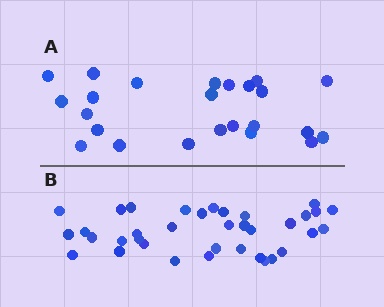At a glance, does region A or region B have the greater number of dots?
Region B (the bottom region) has more dots.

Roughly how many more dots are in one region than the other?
Region B has roughly 12 or so more dots than region A.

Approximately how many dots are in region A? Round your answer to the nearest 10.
About 20 dots. (The exact count is 24, which rounds to 20.)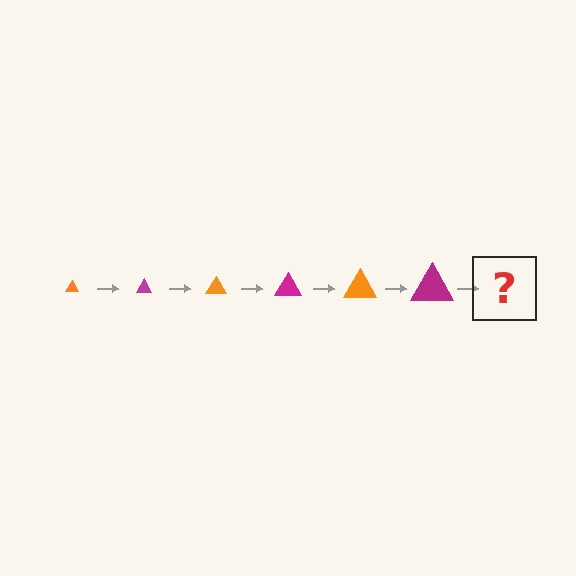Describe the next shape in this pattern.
It should be an orange triangle, larger than the previous one.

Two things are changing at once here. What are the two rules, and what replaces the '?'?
The two rules are that the triangle grows larger each step and the color cycles through orange and magenta. The '?' should be an orange triangle, larger than the previous one.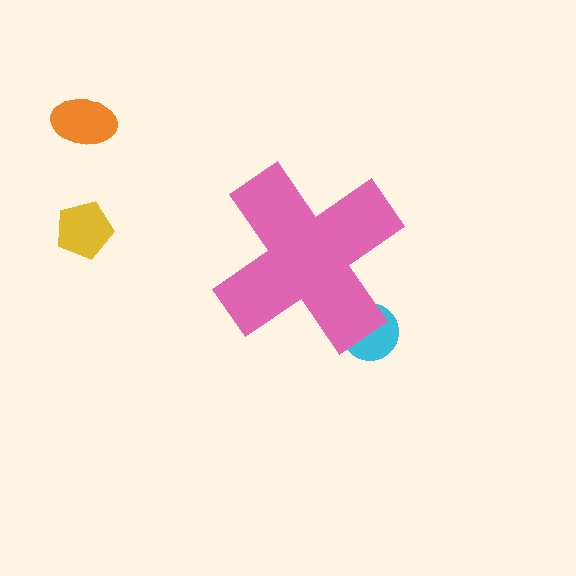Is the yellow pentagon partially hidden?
No, the yellow pentagon is fully visible.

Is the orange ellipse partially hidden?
No, the orange ellipse is fully visible.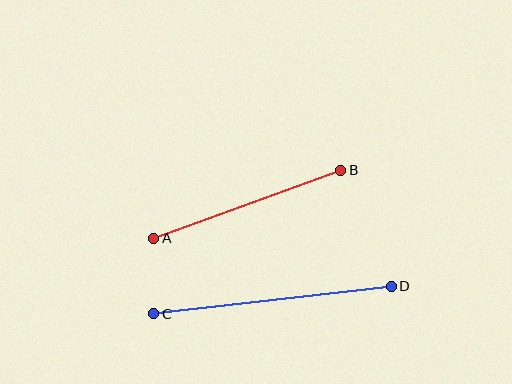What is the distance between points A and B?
The distance is approximately 199 pixels.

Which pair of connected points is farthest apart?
Points C and D are farthest apart.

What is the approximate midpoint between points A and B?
The midpoint is at approximately (247, 204) pixels.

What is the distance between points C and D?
The distance is approximately 239 pixels.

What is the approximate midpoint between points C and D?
The midpoint is at approximately (273, 300) pixels.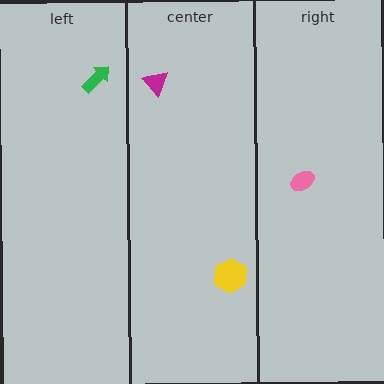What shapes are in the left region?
The green arrow.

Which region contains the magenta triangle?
The center region.